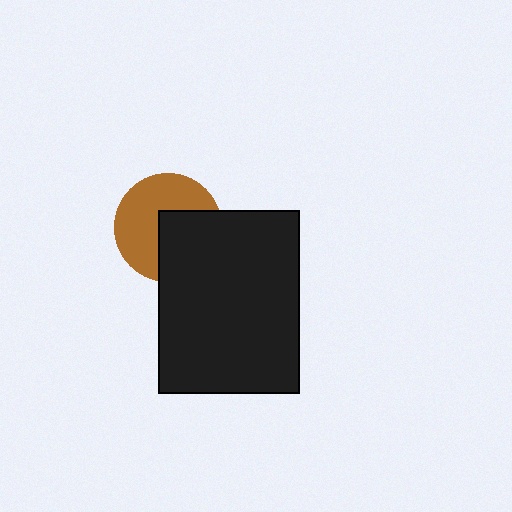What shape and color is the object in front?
The object in front is a black rectangle.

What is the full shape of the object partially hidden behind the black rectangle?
The partially hidden object is a brown circle.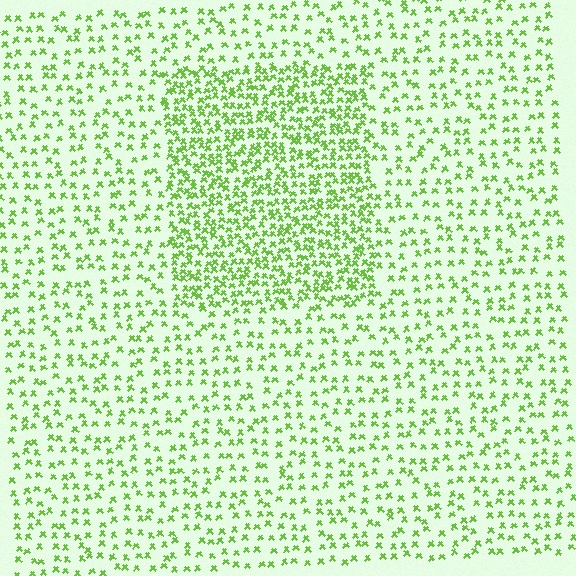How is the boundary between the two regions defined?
The boundary is defined by a change in element density (approximately 2.2x ratio). All elements are the same color, size, and shape.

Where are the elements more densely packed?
The elements are more densely packed inside the rectangle boundary.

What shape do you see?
I see a rectangle.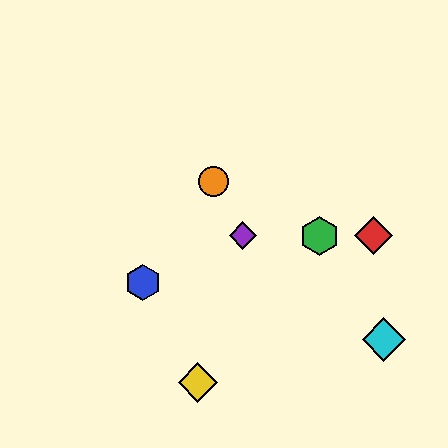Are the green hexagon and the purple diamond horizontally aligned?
Yes, both are at y≈236.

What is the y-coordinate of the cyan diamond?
The cyan diamond is at y≈339.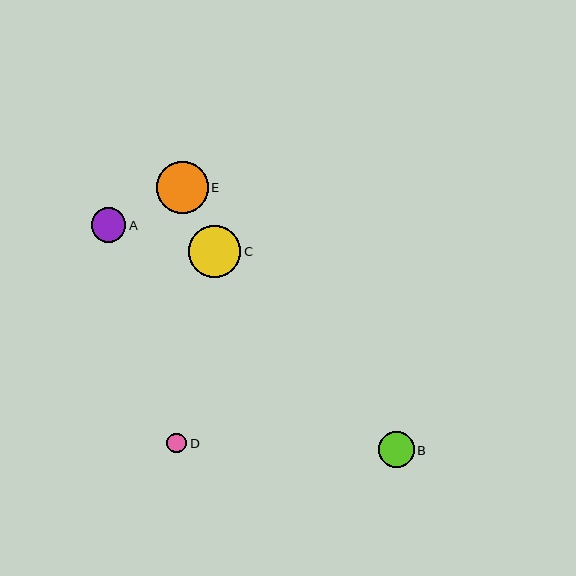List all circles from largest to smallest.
From largest to smallest: C, E, B, A, D.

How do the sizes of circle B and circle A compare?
Circle B and circle A are approximately the same size.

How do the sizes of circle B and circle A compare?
Circle B and circle A are approximately the same size.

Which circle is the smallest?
Circle D is the smallest with a size of approximately 20 pixels.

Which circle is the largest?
Circle C is the largest with a size of approximately 53 pixels.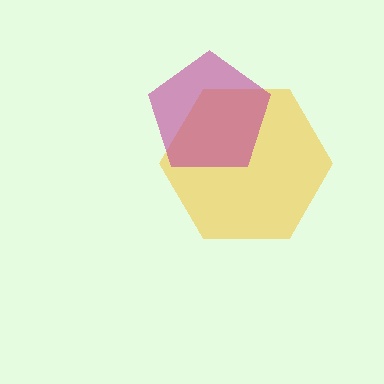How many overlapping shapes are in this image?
There are 2 overlapping shapes in the image.